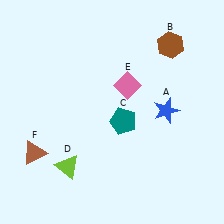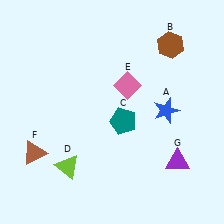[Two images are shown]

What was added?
A purple triangle (G) was added in Image 2.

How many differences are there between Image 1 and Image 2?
There is 1 difference between the two images.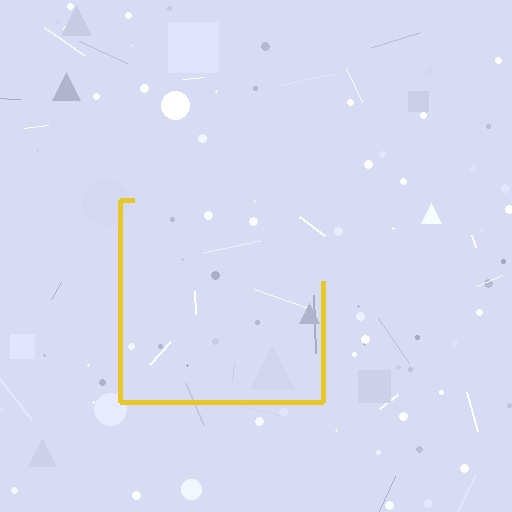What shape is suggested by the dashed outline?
The dashed outline suggests a square.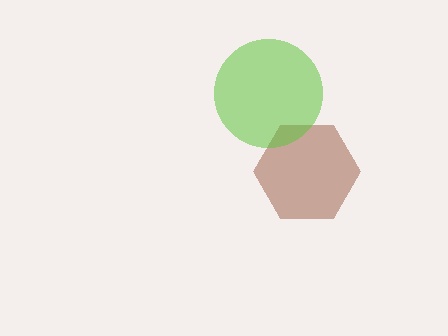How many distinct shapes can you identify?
There are 2 distinct shapes: a brown hexagon, a lime circle.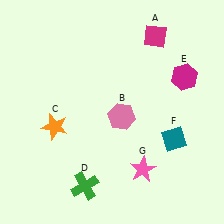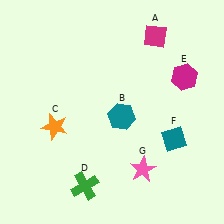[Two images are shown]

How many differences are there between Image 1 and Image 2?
There is 1 difference between the two images.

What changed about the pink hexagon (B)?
In Image 1, B is pink. In Image 2, it changed to teal.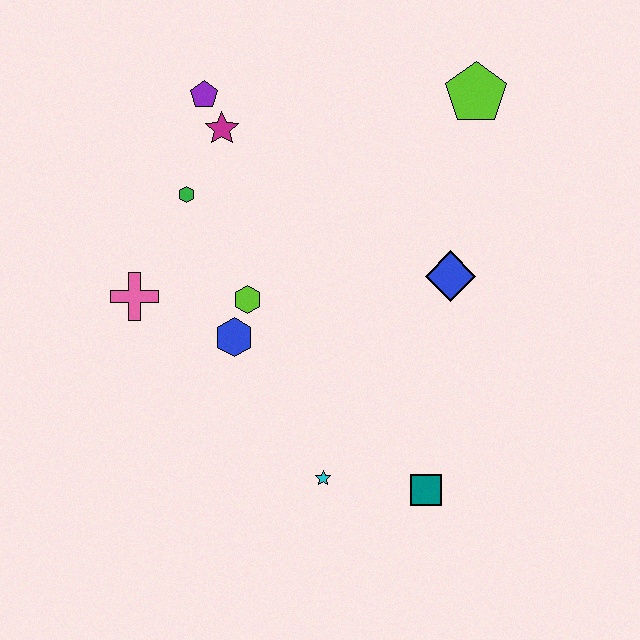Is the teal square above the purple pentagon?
No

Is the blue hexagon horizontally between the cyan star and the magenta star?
Yes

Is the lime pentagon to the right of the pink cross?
Yes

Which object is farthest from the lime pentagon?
The cyan star is farthest from the lime pentagon.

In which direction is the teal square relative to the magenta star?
The teal square is below the magenta star.